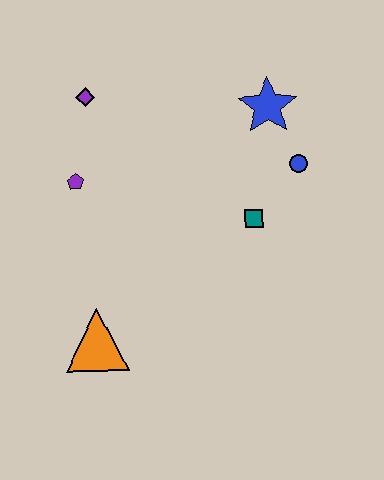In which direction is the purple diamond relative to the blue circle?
The purple diamond is to the left of the blue circle.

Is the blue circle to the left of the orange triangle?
No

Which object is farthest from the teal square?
The purple diamond is farthest from the teal square.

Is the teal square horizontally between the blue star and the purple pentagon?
Yes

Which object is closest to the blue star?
The blue circle is closest to the blue star.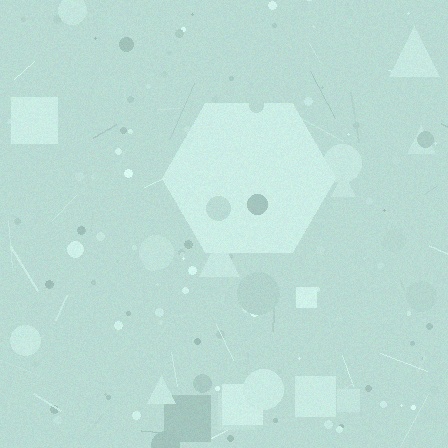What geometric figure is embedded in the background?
A hexagon is embedded in the background.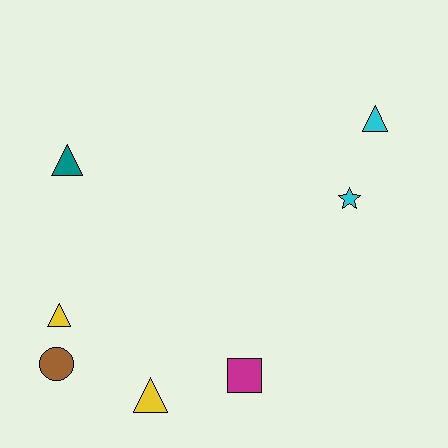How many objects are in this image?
There are 7 objects.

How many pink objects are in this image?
There are no pink objects.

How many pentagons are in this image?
There are no pentagons.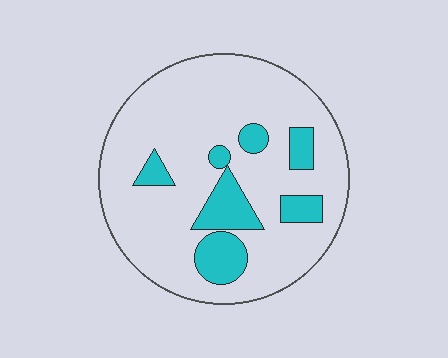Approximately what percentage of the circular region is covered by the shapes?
Approximately 20%.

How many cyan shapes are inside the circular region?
7.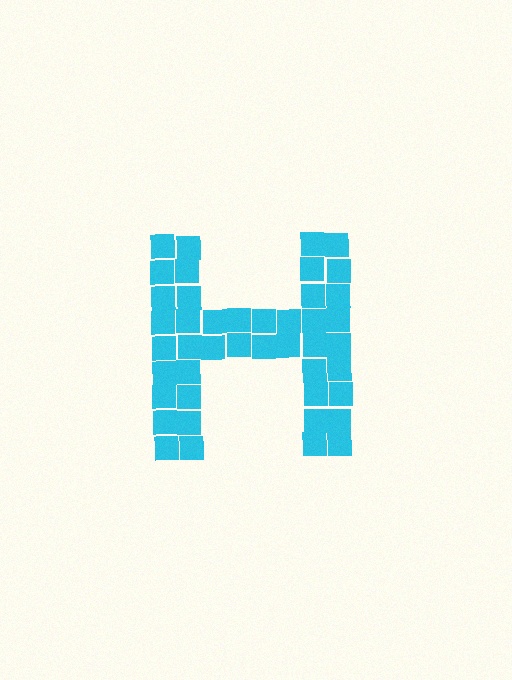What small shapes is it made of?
It is made of small squares.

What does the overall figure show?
The overall figure shows the letter H.